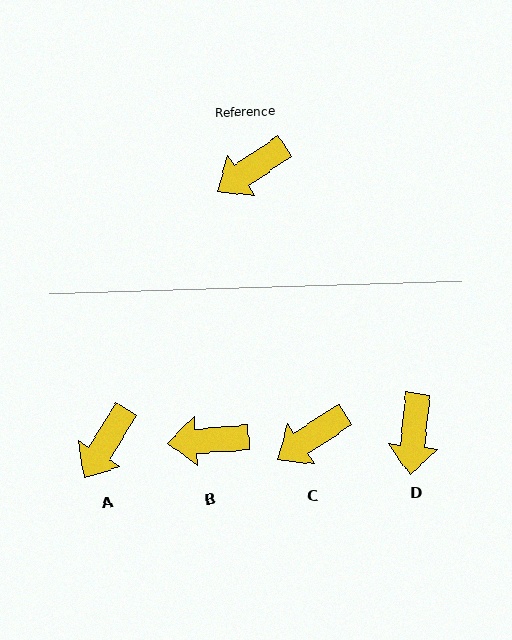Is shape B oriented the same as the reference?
No, it is off by about 30 degrees.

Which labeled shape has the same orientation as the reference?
C.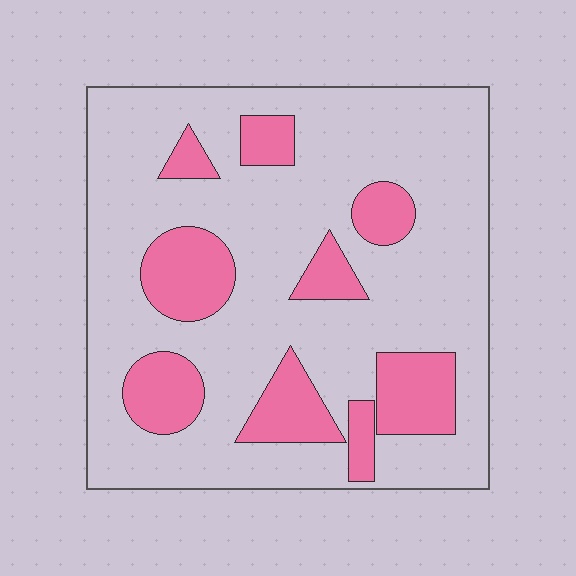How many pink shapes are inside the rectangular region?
9.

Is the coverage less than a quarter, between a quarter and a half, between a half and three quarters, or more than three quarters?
Less than a quarter.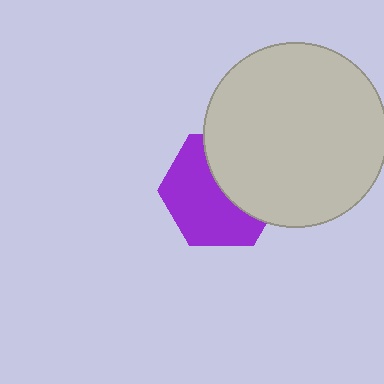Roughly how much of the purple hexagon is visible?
About half of it is visible (roughly 57%).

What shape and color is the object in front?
The object in front is a light gray circle.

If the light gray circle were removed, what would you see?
You would see the complete purple hexagon.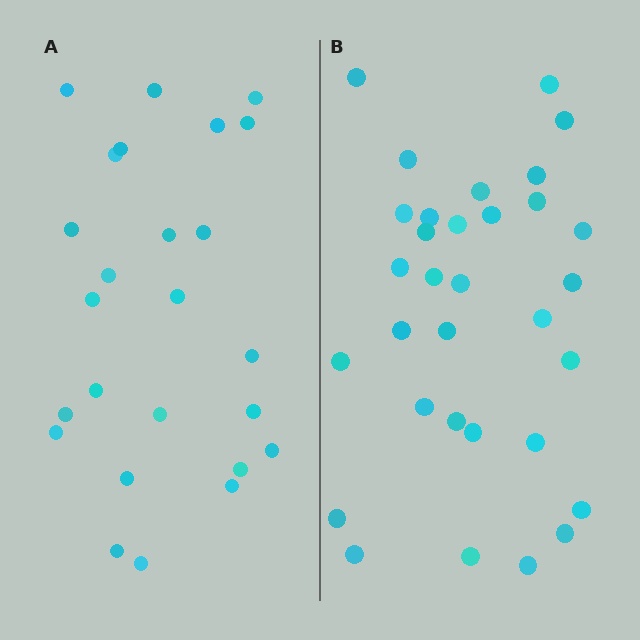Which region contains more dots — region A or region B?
Region B (the right region) has more dots.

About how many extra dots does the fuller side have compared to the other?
Region B has roughly 8 or so more dots than region A.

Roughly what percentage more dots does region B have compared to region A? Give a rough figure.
About 30% more.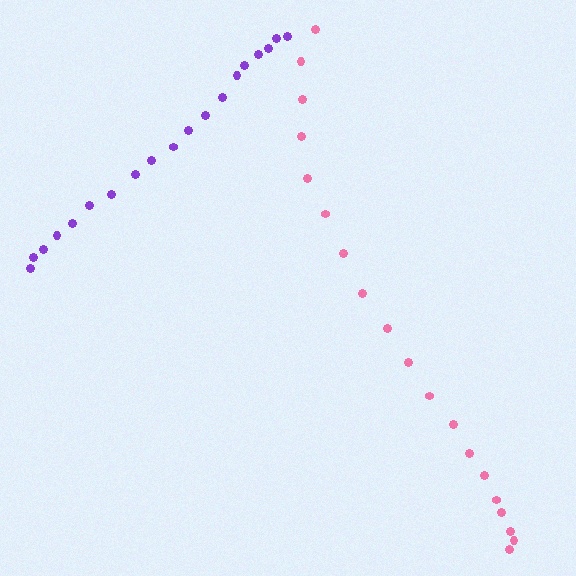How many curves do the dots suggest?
There are 2 distinct paths.